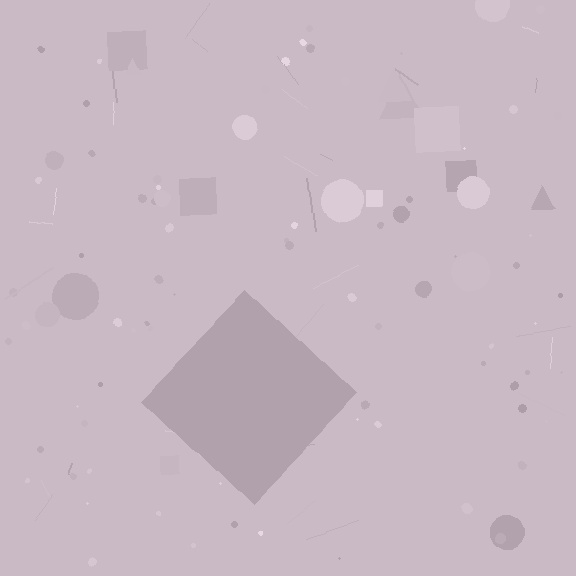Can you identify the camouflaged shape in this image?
The camouflaged shape is a diamond.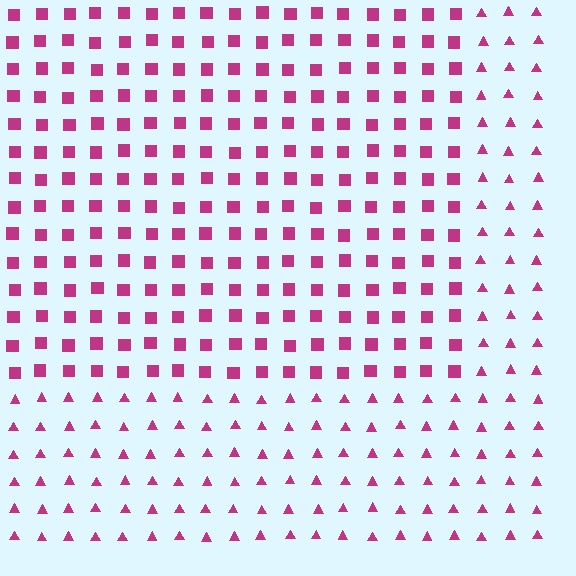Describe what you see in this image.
The image is filled with small magenta elements arranged in a uniform grid. A rectangle-shaped region contains squares, while the surrounding area contains triangles. The boundary is defined purely by the change in element shape.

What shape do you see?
I see a rectangle.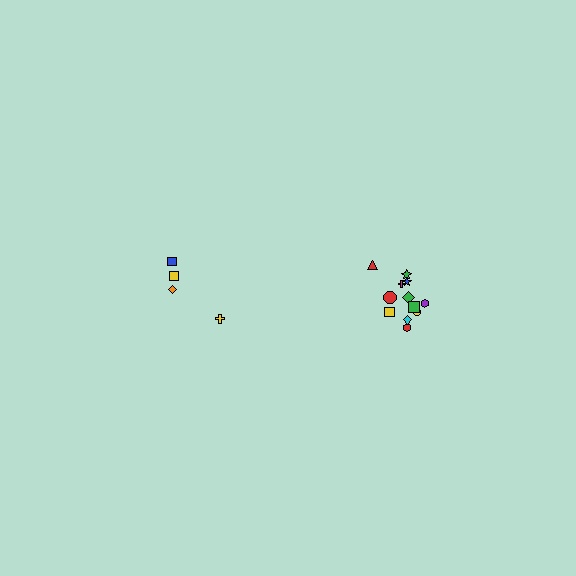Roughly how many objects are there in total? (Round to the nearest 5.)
Roughly 15 objects in total.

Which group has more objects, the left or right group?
The right group.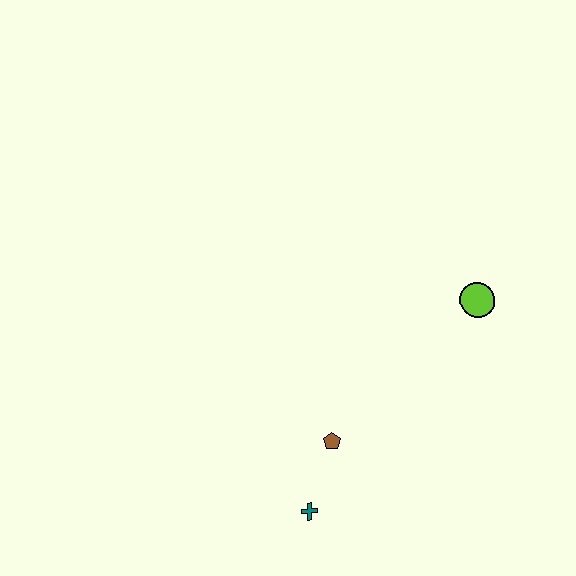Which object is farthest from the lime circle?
The teal cross is farthest from the lime circle.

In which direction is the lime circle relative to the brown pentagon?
The lime circle is to the right of the brown pentagon.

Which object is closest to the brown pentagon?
The teal cross is closest to the brown pentagon.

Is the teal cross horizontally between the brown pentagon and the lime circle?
No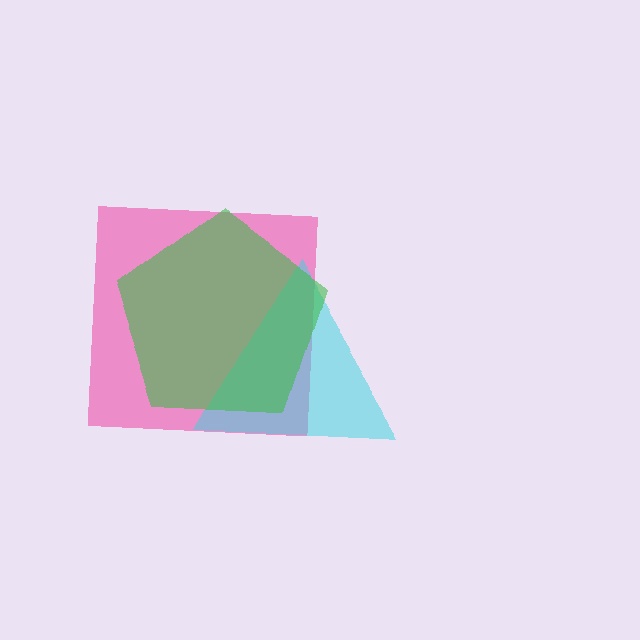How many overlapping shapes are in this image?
There are 3 overlapping shapes in the image.